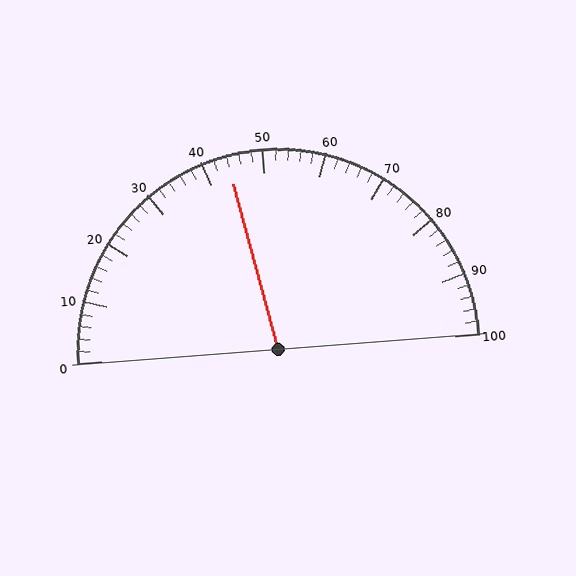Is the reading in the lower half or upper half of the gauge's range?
The reading is in the lower half of the range (0 to 100).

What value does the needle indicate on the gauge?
The needle indicates approximately 44.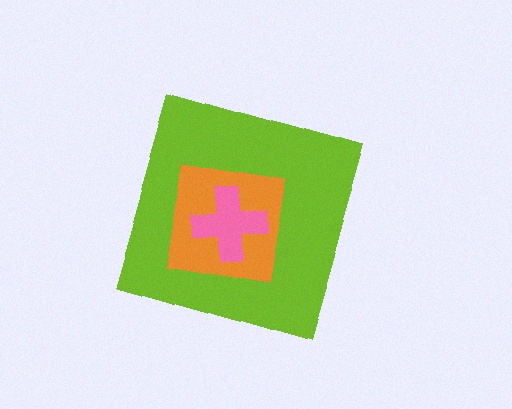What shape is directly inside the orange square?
The pink cross.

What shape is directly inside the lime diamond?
The orange square.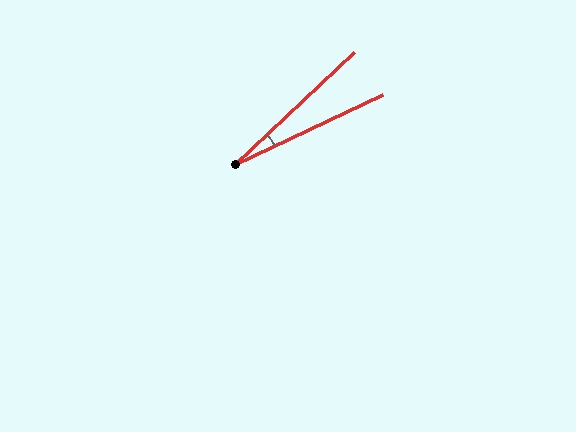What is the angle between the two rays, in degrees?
Approximately 18 degrees.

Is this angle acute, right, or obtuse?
It is acute.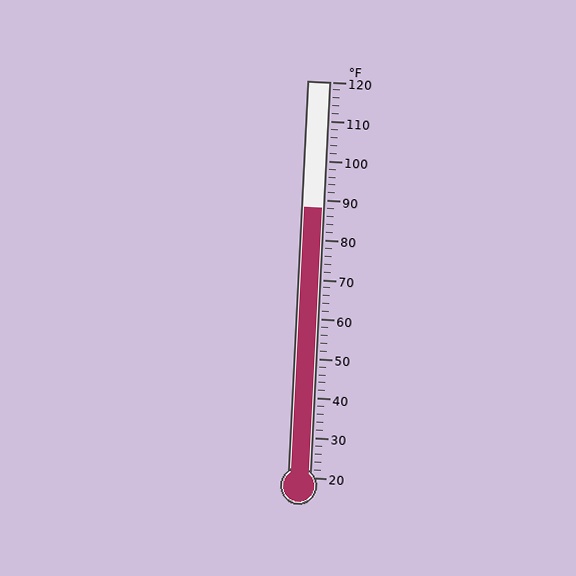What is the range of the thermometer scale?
The thermometer scale ranges from 20°F to 120°F.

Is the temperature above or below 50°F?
The temperature is above 50°F.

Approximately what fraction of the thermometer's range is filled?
The thermometer is filled to approximately 70% of its range.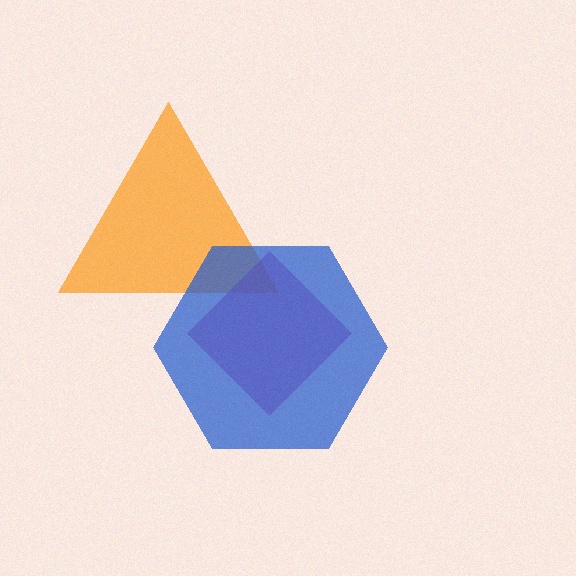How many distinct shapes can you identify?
There are 3 distinct shapes: an orange triangle, a magenta diamond, a blue hexagon.